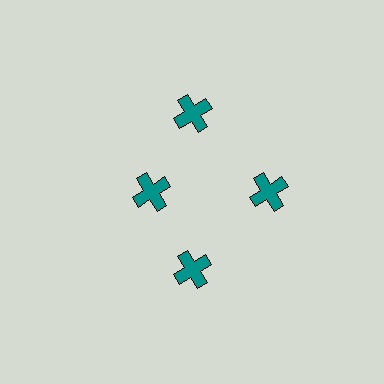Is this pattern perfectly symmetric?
No. The 4 teal crosses are arranged in a ring, but one element near the 9 o'clock position is pulled inward toward the center, breaking the 4-fold rotational symmetry.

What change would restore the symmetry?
The symmetry would be restored by moving it outward, back onto the ring so that all 4 crosses sit at equal angles and equal distance from the center.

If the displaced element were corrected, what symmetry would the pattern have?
It would have 4-fold rotational symmetry — the pattern would map onto itself every 90 degrees.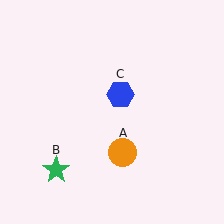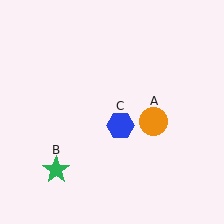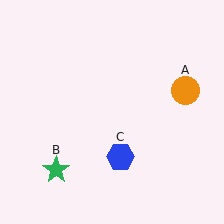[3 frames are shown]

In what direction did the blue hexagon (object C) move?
The blue hexagon (object C) moved down.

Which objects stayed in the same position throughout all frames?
Green star (object B) remained stationary.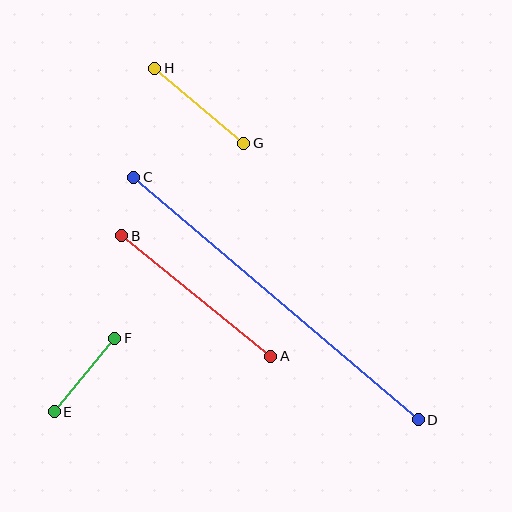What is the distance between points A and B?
The distance is approximately 192 pixels.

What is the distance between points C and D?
The distance is approximately 374 pixels.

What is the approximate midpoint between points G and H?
The midpoint is at approximately (199, 106) pixels.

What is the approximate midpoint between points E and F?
The midpoint is at approximately (85, 375) pixels.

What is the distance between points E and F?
The distance is approximately 95 pixels.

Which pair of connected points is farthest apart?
Points C and D are farthest apart.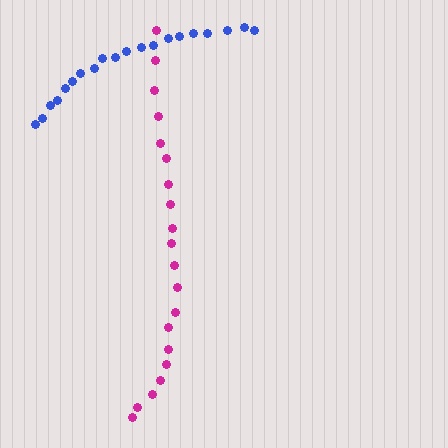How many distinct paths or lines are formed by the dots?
There are 2 distinct paths.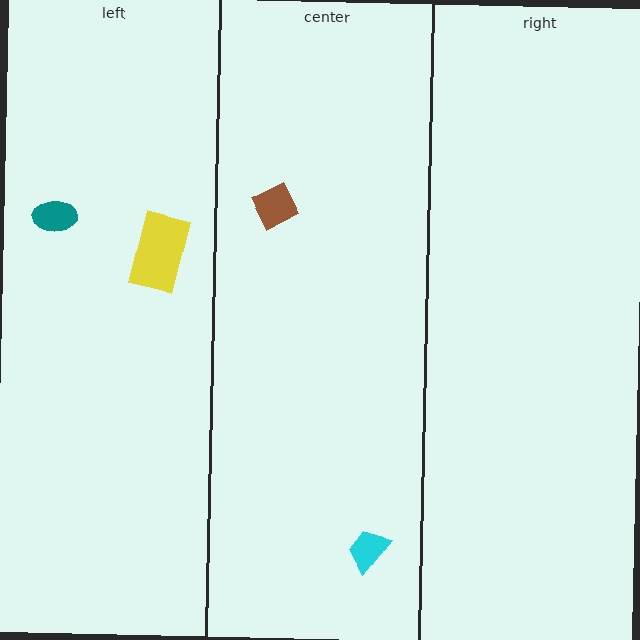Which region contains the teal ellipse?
The left region.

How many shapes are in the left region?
2.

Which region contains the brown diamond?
The center region.